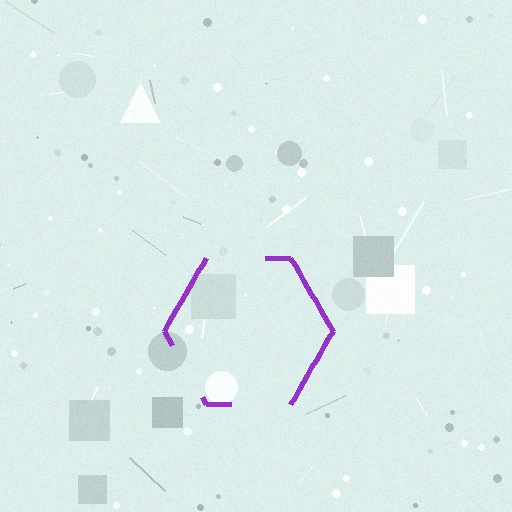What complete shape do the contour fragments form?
The contour fragments form a hexagon.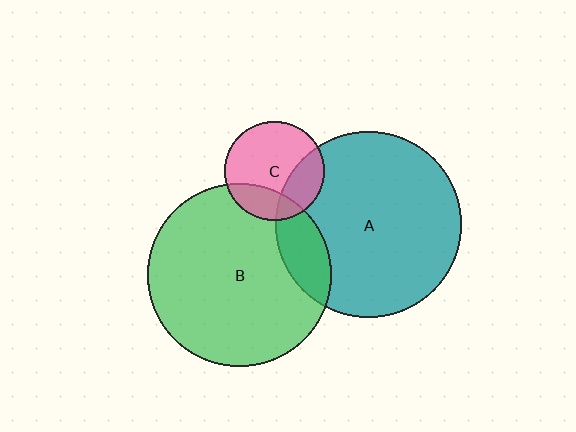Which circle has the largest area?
Circle A (teal).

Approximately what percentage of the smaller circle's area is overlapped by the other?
Approximately 25%.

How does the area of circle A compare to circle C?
Approximately 3.5 times.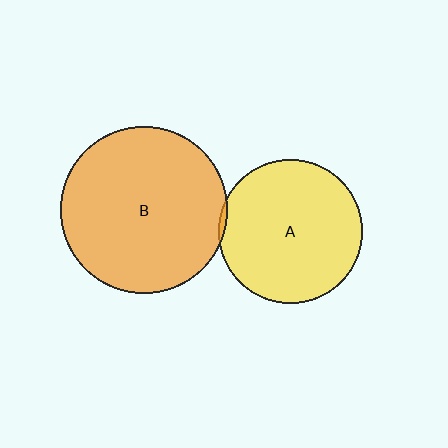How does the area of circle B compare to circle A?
Approximately 1.3 times.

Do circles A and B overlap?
Yes.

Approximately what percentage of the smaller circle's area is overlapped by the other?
Approximately 5%.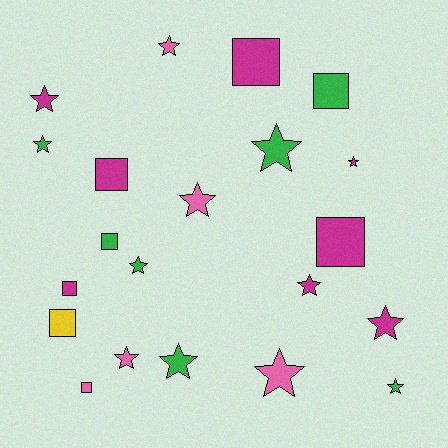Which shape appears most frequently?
Star, with 13 objects.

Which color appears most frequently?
Magenta, with 8 objects.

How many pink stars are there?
There are 4 pink stars.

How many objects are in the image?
There are 21 objects.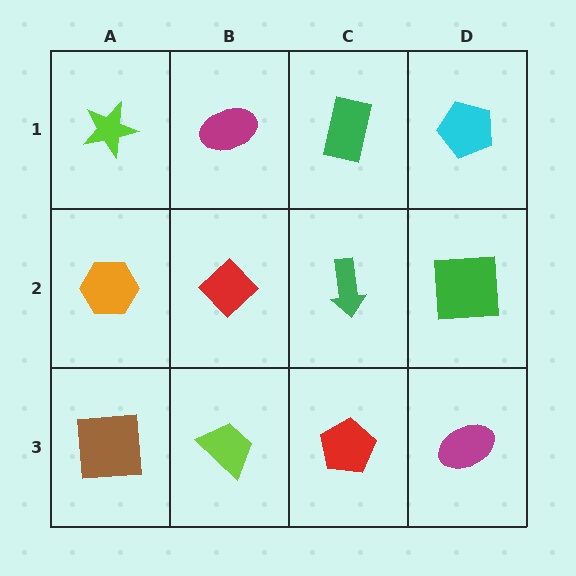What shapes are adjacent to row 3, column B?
A red diamond (row 2, column B), a brown square (row 3, column A), a red pentagon (row 3, column C).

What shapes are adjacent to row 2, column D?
A cyan pentagon (row 1, column D), a magenta ellipse (row 3, column D), a green arrow (row 2, column C).